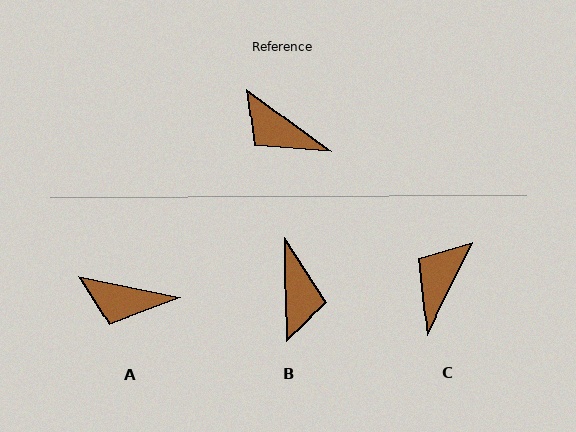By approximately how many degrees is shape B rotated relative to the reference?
Approximately 127 degrees counter-clockwise.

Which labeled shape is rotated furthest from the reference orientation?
B, about 127 degrees away.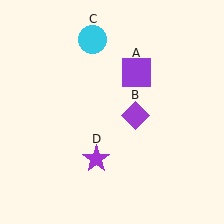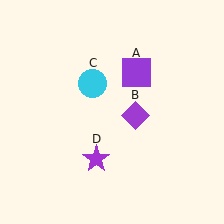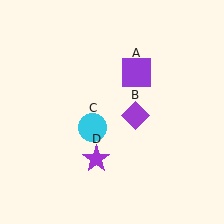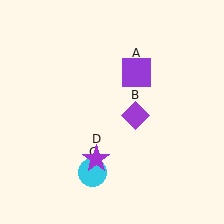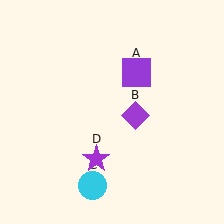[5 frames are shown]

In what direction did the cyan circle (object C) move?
The cyan circle (object C) moved down.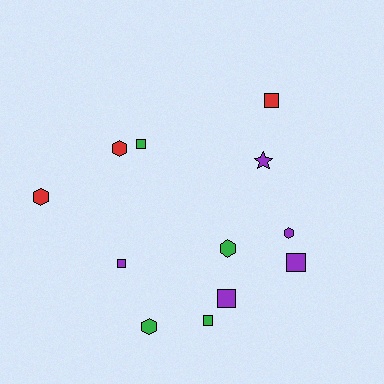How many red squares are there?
There is 1 red square.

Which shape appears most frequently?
Square, with 6 objects.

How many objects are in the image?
There are 12 objects.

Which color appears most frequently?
Purple, with 5 objects.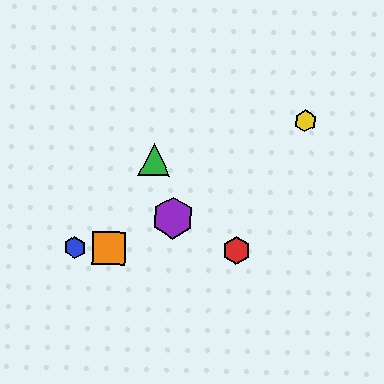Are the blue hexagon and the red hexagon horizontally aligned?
Yes, both are at y≈247.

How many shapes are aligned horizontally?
3 shapes (the red hexagon, the blue hexagon, the orange square) are aligned horizontally.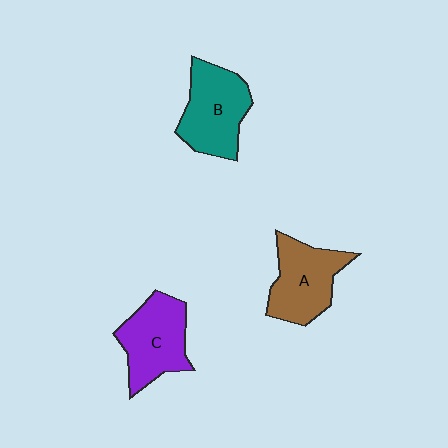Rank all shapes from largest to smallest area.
From largest to smallest: B (teal), C (purple), A (brown).